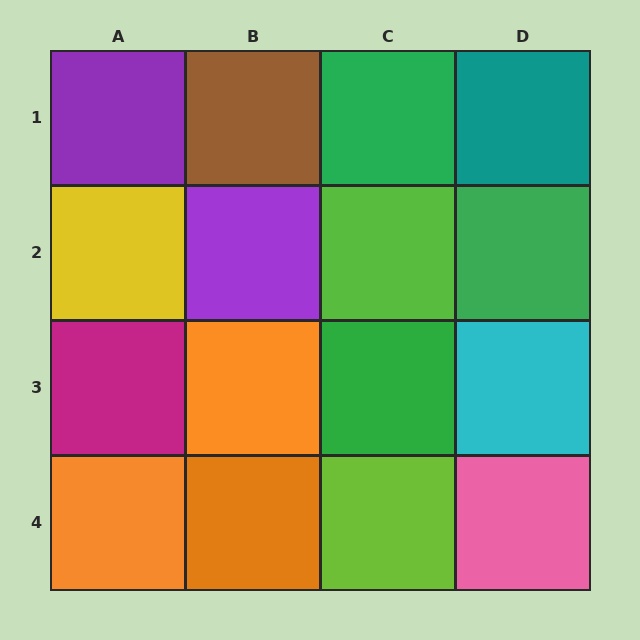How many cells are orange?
3 cells are orange.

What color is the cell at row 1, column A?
Purple.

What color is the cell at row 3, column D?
Cyan.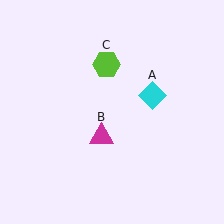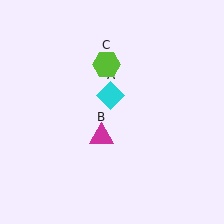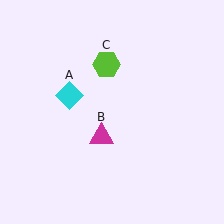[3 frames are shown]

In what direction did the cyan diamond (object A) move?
The cyan diamond (object A) moved left.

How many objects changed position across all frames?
1 object changed position: cyan diamond (object A).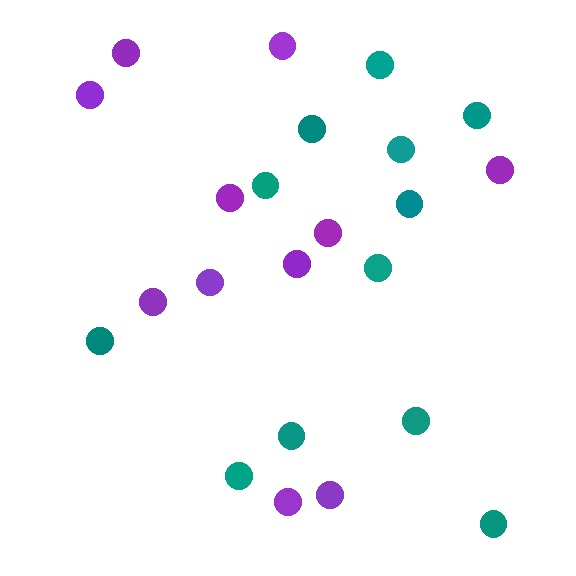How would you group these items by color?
There are 2 groups: one group of teal circles (12) and one group of purple circles (11).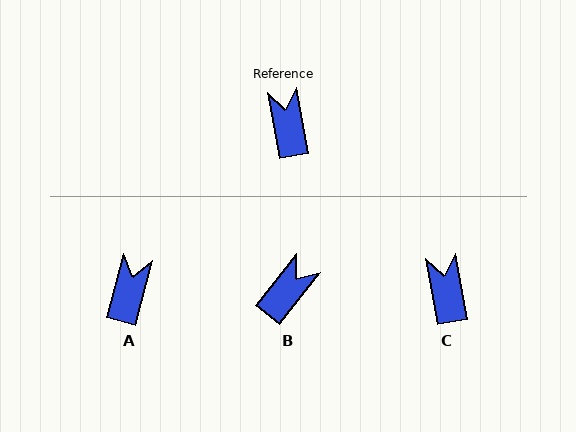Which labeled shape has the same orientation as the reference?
C.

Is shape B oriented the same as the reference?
No, it is off by about 49 degrees.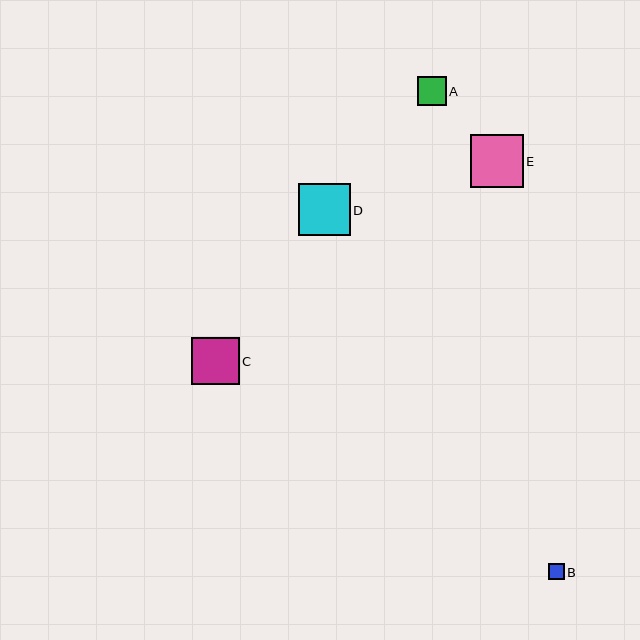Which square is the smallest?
Square B is the smallest with a size of approximately 16 pixels.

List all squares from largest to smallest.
From largest to smallest: E, D, C, A, B.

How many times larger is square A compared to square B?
Square A is approximately 1.8 times the size of square B.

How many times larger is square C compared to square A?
Square C is approximately 1.6 times the size of square A.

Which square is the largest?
Square E is the largest with a size of approximately 53 pixels.